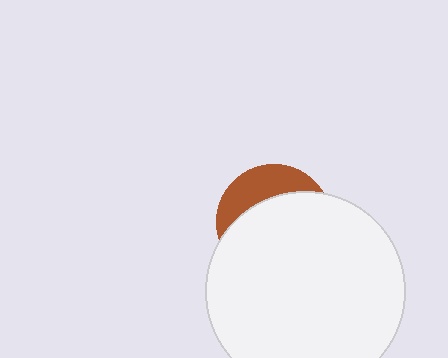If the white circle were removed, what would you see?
You would see the complete brown circle.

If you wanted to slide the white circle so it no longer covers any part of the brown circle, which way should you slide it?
Slide it down — that is the most direct way to separate the two shapes.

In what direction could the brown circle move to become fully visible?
The brown circle could move up. That would shift it out from behind the white circle entirely.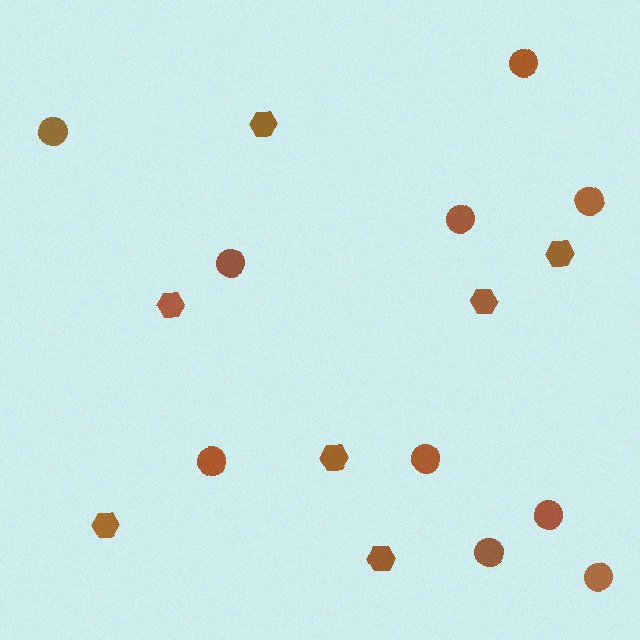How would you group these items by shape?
There are 2 groups: one group of circles (10) and one group of hexagons (7).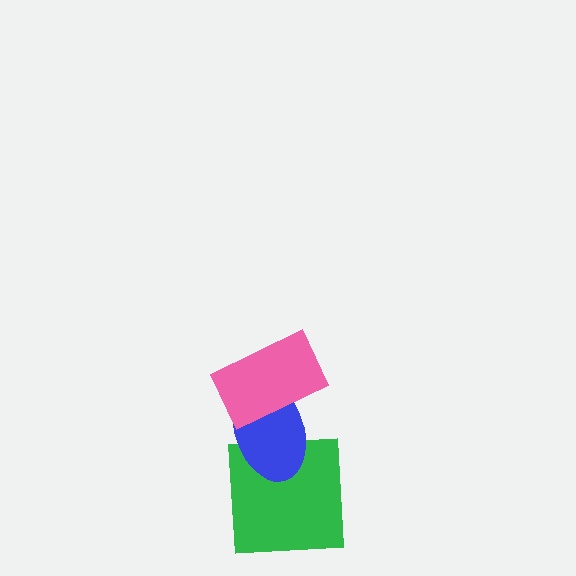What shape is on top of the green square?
The blue ellipse is on top of the green square.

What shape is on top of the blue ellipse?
The pink rectangle is on top of the blue ellipse.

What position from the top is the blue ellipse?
The blue ellipse is 2nd from the top.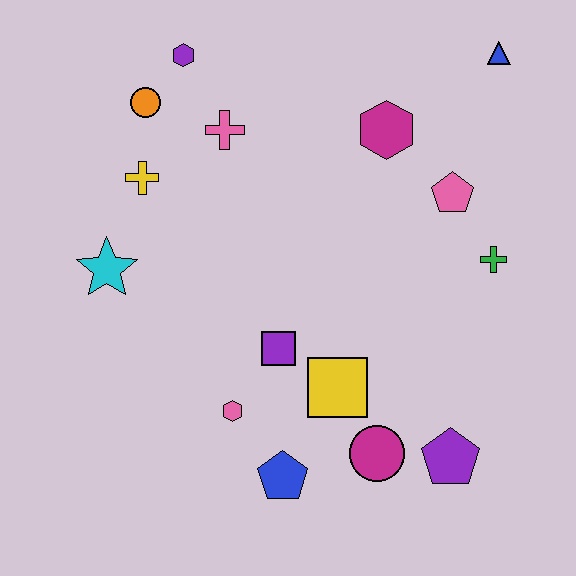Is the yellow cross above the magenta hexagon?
No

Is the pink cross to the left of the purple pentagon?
Yes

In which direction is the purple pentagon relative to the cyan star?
The purple pentagon is to the right of the cyan star.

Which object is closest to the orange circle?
The purple hexagon is closest to the orange circle.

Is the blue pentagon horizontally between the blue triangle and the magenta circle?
No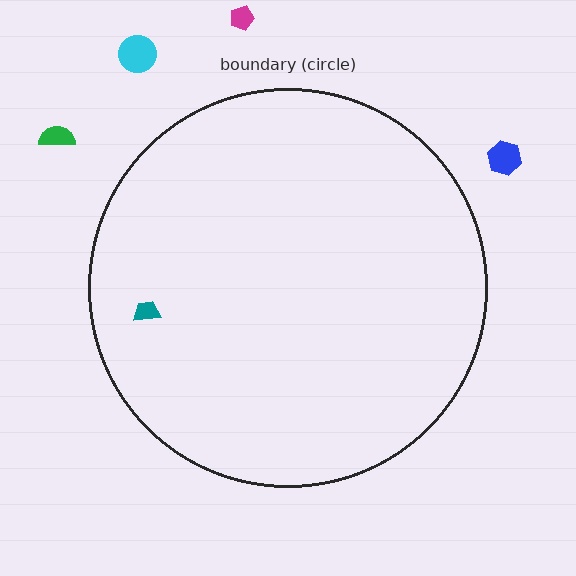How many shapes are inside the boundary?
1 inside, 4 outside.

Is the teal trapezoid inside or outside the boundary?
Inside.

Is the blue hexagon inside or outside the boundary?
Outside.